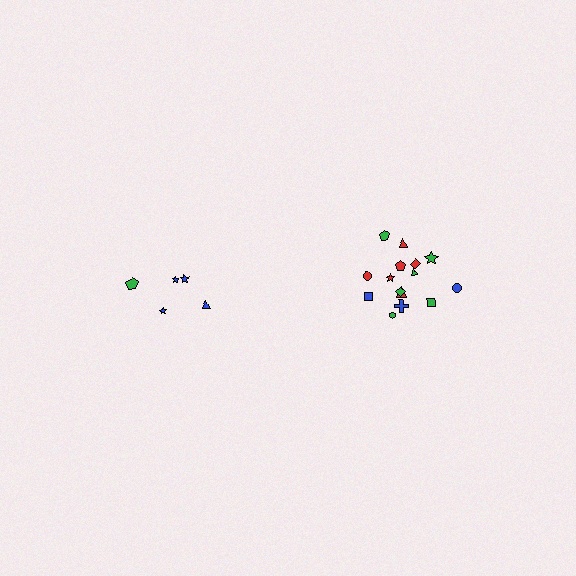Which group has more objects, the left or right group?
The right group.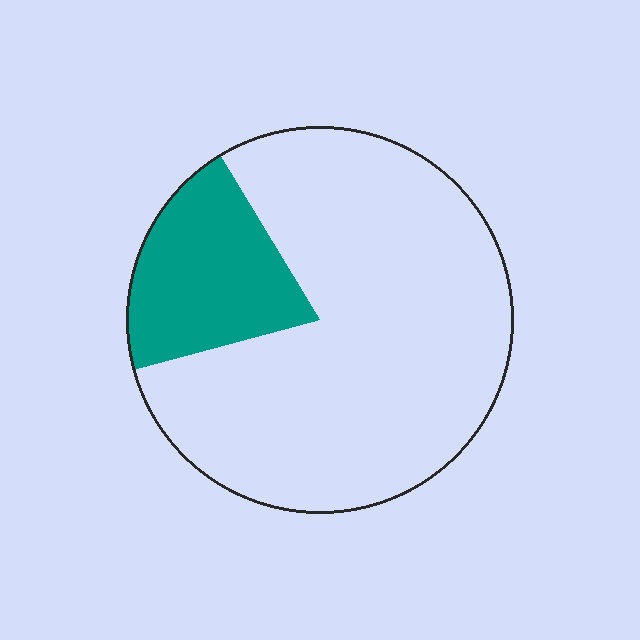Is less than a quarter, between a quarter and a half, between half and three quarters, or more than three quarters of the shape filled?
Less than a quarter.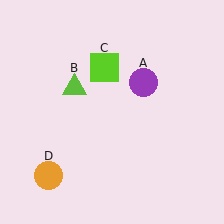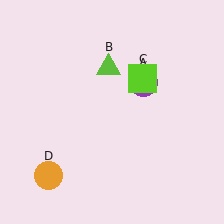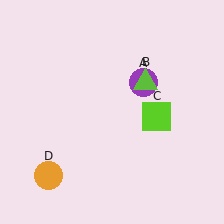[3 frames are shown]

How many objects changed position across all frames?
2 objects changed position: lime triangle (object B), lime square (object C).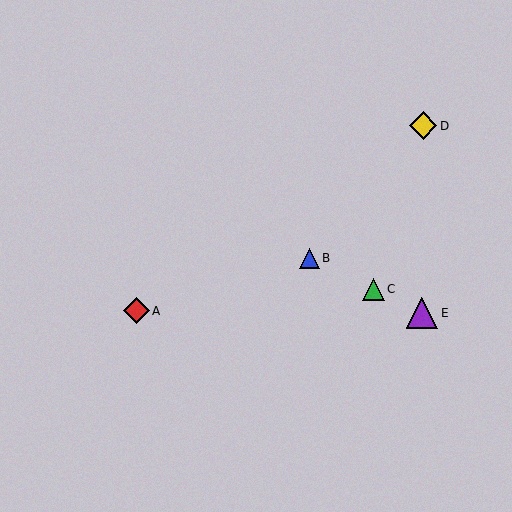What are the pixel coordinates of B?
Object B is at (309, 258).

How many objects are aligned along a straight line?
3 objects (B, C, E) are aligned along a straight line.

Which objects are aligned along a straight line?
Objects B, C, E are aligned along a straight line.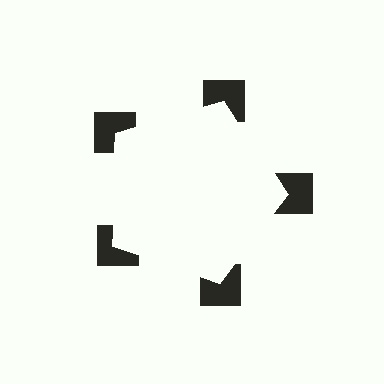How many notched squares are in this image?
There are 5 — one at each vertex of the illusory pentagon.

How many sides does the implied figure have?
5 sides.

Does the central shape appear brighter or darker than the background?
It typically appears slightly brighter than the background, even though no actual brightness change is drawn.